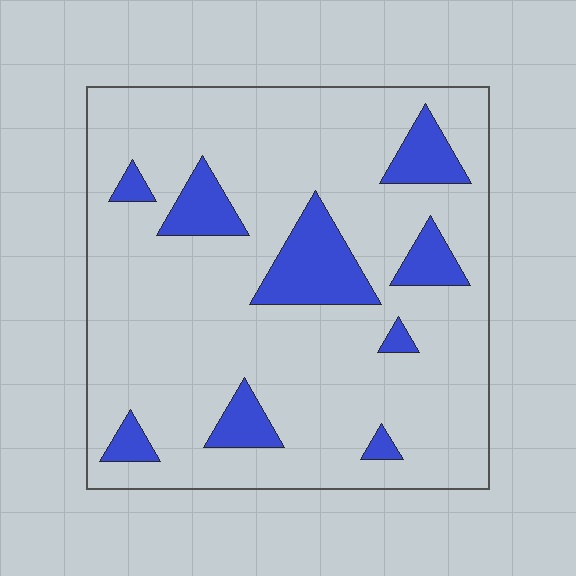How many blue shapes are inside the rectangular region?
9.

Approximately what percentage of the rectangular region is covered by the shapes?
Approximately 15%.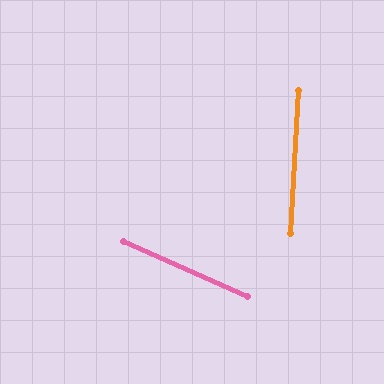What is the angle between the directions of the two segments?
Approximately 69 degrees.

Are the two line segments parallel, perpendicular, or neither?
Neither parallel nor perpendicular — they differ by about 69°.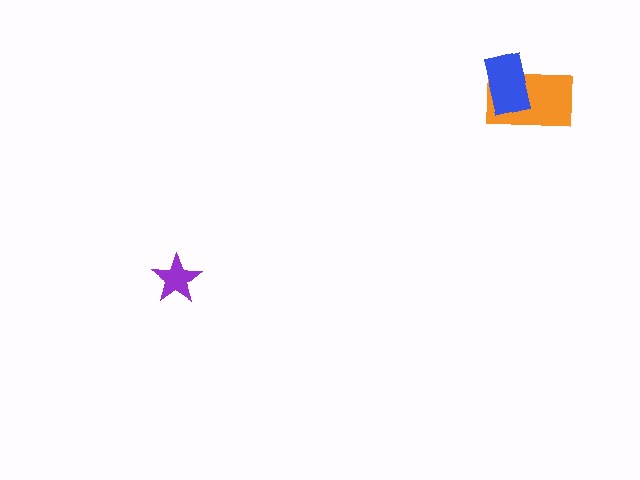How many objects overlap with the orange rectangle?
1 object overlaps with the orange rectangle.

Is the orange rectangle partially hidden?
Yes, it is partially covered by another shape.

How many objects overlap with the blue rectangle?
1 object overlaps with the blue rectangle.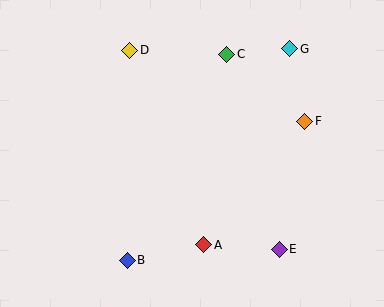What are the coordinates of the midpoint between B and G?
The midpoint between B and G is at (208, 154).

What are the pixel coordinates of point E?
Point E is at (279, 249).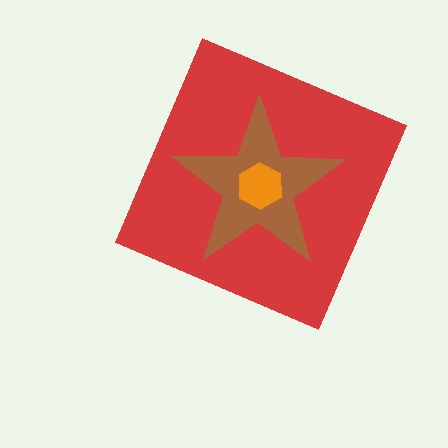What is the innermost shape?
The orange hexagon.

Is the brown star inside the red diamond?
Yes.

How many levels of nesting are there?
3.